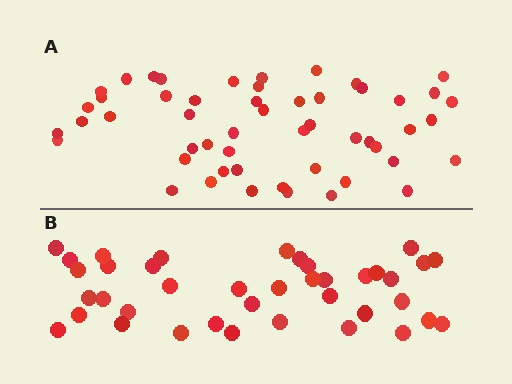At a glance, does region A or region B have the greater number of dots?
Region A (the top region) has more dots.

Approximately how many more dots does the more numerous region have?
Region A has approximately 15 more dots than region B.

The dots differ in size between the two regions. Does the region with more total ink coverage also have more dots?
No. Region B has more total ink coverage because its dots are larger, but region A actually contains more individual dots. Total area can be misleading — the number of items is what matters here.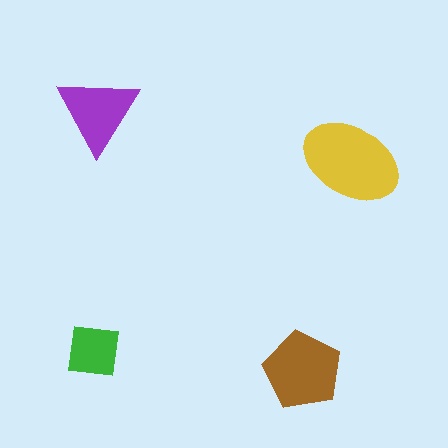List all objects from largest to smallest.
The yellow ellipse, the brown pentagon, the purple triangle, the green square.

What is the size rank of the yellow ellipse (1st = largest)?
1st.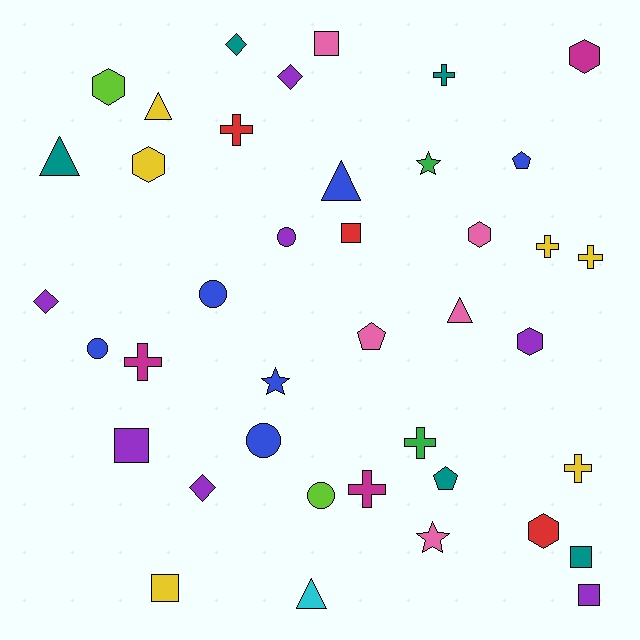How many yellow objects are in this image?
There are 6 yellow objects.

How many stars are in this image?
There are 3 stars.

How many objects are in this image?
There are 40 objects.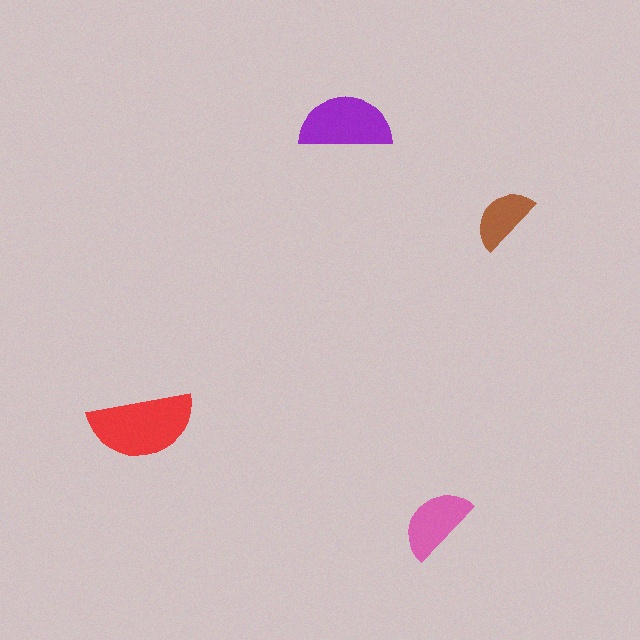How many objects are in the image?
There are 4 objects in the image.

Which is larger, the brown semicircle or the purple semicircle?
The purple one.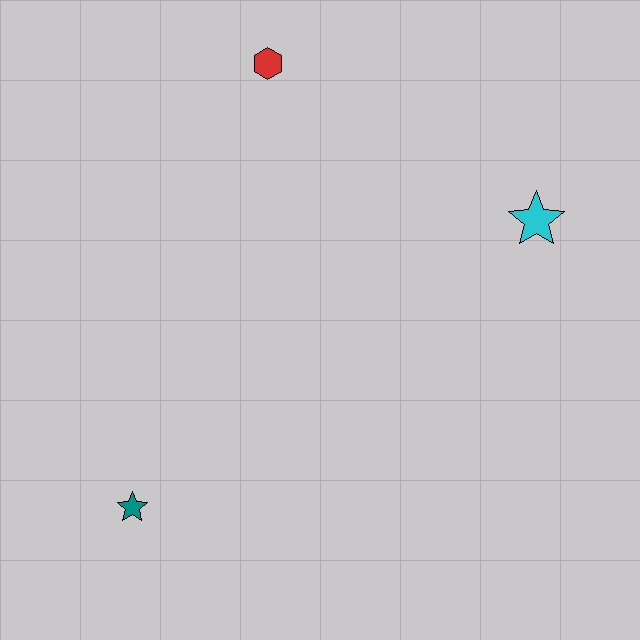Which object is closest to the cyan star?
The red hexagon is closest to the cyan star.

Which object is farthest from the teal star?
The cyan star is farthest from the teal star.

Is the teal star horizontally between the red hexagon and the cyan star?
No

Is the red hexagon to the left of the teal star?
No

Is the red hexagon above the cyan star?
Yes